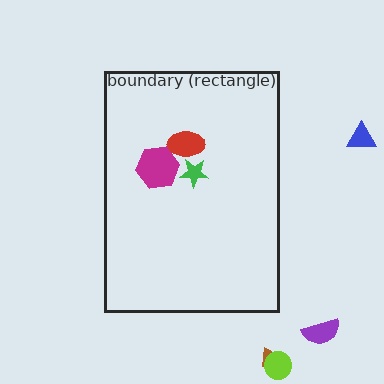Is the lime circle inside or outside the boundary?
Outside.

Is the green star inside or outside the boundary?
Inside.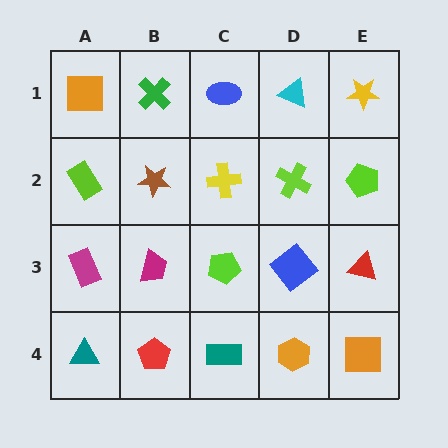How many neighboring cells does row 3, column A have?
3.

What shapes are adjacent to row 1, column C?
A yellow cross (row 2, column C), a green cross (row 1, column B), a cyan triangle (row 1, column D).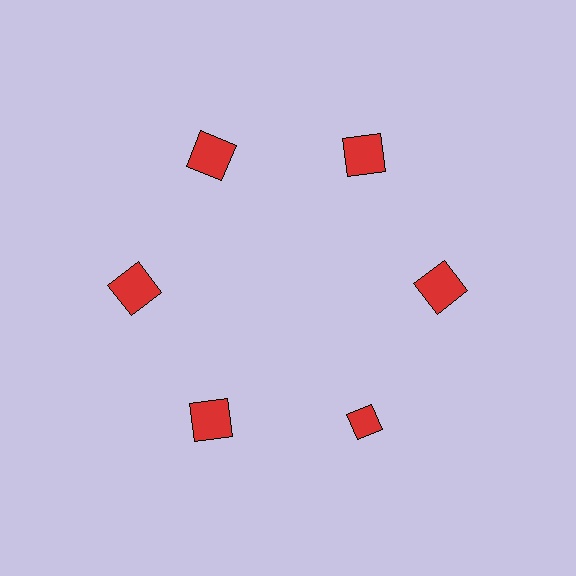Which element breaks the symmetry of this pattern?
The red diamond at roughly the 5 o'clock position breaks the symmetry. All other shapes are red squares.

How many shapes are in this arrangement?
There are 6 shapes arranged in a ring pattern.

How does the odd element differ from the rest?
It has a different shape: diamond instead of square.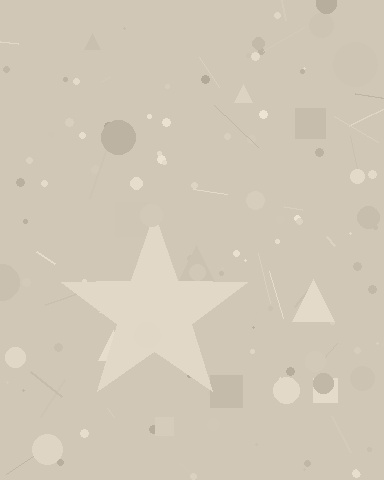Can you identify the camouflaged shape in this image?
The camouflaged shape is a star.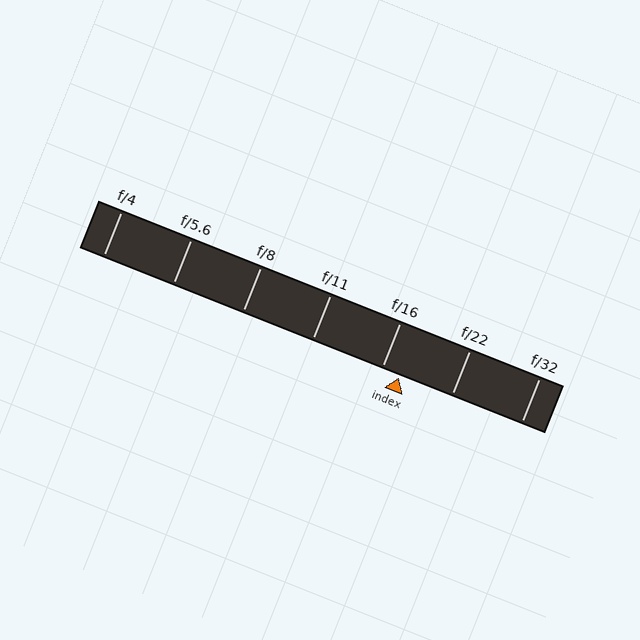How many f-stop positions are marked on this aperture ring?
There are 7 f-stop positions marked.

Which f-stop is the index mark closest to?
The index mark is closest to f/16.